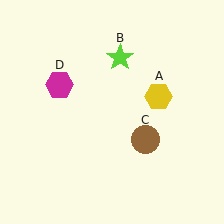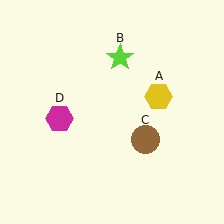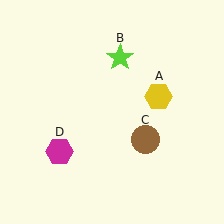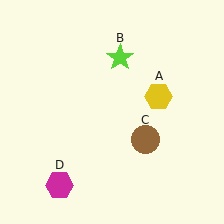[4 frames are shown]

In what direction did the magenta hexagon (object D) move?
The magenta hexagon (object D) moved down.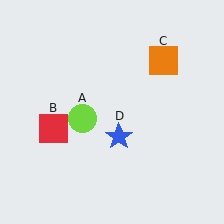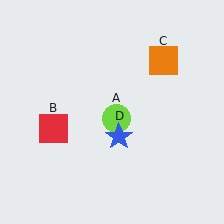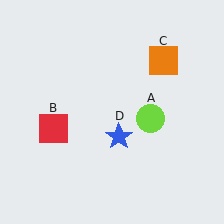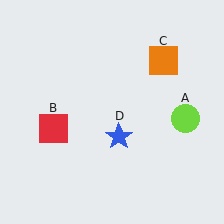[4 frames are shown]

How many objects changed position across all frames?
1 object changed position: lime circle (object A).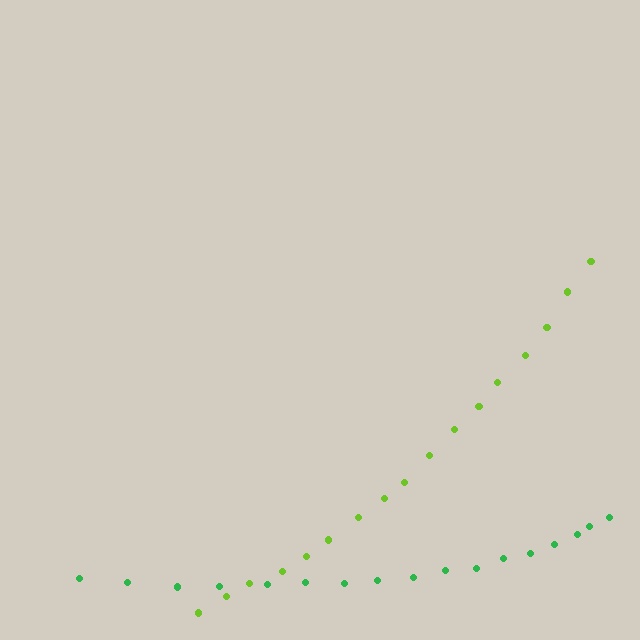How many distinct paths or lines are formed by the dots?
There are 2 distinct paths.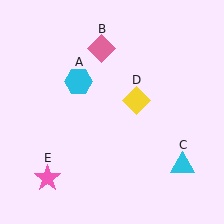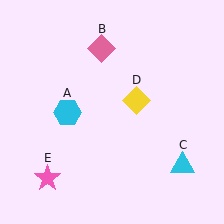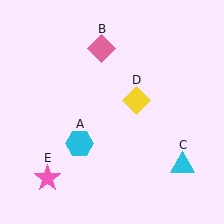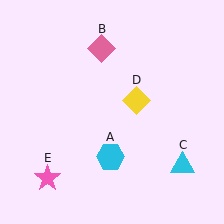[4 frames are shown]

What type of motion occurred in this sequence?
The cyan hexagon (object A) rotated counterclockwise around the center of the scene.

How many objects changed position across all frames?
1 object changed position: cyan hexagon (object A).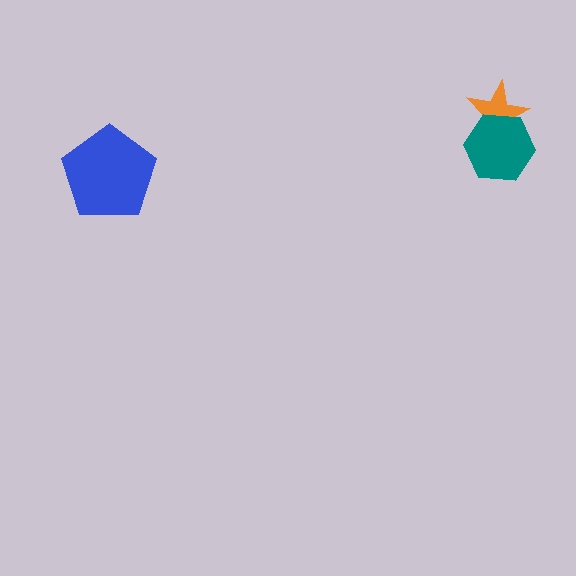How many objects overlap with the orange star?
1 object overlaps with the orange star.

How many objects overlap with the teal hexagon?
1 object overlaps with the teal hexagon.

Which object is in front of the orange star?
The teal hexagon is in front of the orange star.